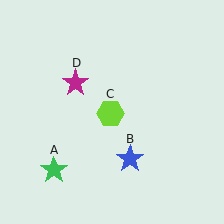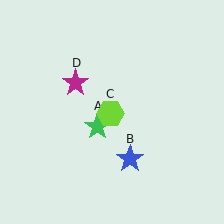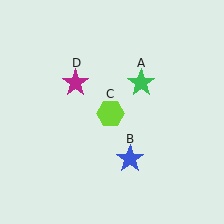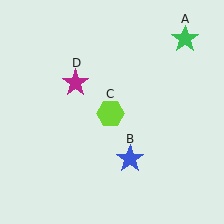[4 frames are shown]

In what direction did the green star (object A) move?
The green star (object A) moved up and to the right.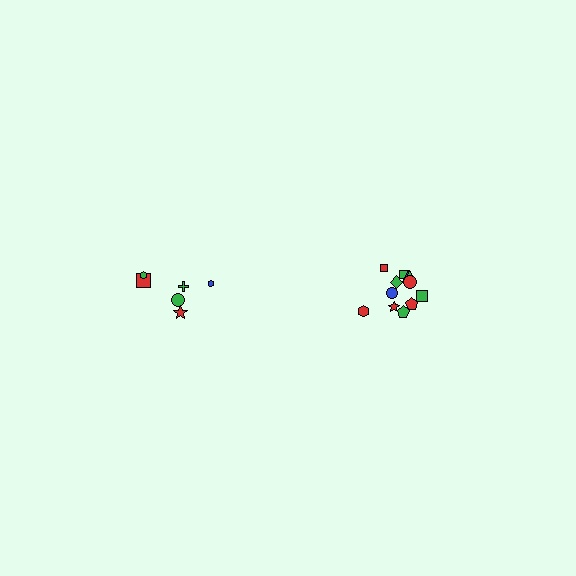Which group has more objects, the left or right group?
The right group.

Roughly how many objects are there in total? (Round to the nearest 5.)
Roughly 20 objects in total.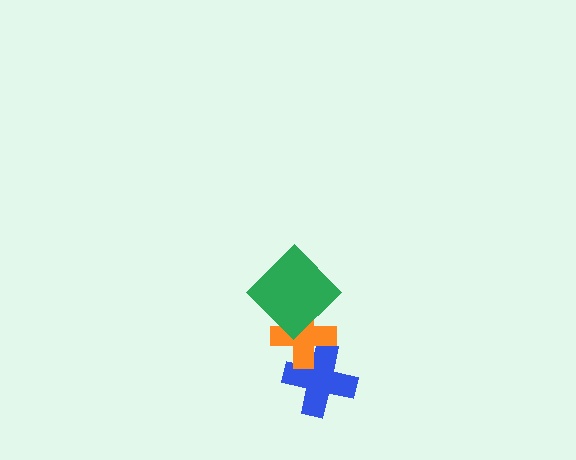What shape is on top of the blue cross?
The orange cross is on top of the blue cross.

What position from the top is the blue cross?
The blue cross is 3rd from the top.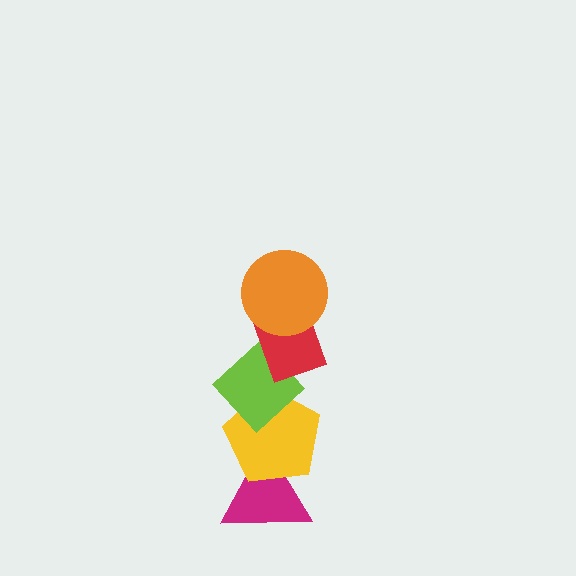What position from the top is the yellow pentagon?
The yellow pentagon is 4th from the top.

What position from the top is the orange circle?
The orange circle is 1st from the top.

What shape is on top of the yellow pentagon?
The lime diamond is on top of the yellow pentagon.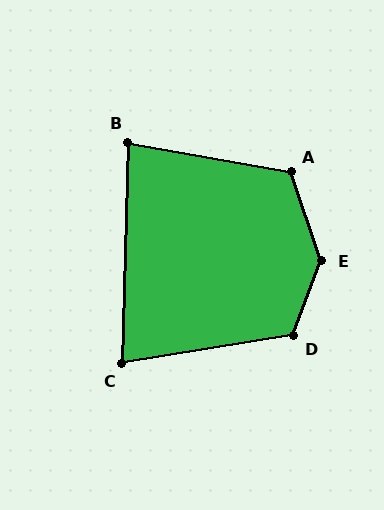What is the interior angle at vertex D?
Approximately 120 degrees (obtuse).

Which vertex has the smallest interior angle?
C, at approximately 79 degrees.